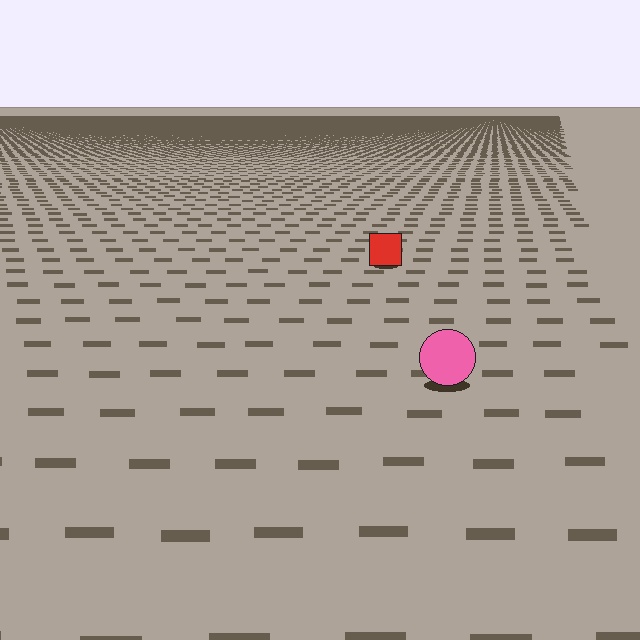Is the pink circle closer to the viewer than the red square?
Yes. The pink circle is closer — you can tell from the texture gradient: the ground texture is coarser near it.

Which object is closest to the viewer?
The pink circle is closest. The texture marks near it are larger and more spread out.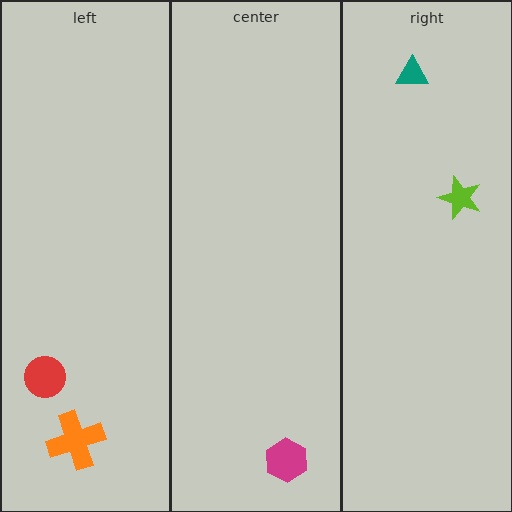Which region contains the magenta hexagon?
The center region.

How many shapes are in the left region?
2.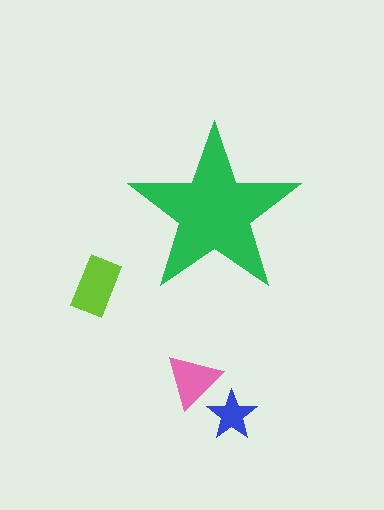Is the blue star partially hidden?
No, the blue star is fully visible.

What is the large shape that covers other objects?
A green star.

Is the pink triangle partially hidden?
No, the pink triangle is fully visible.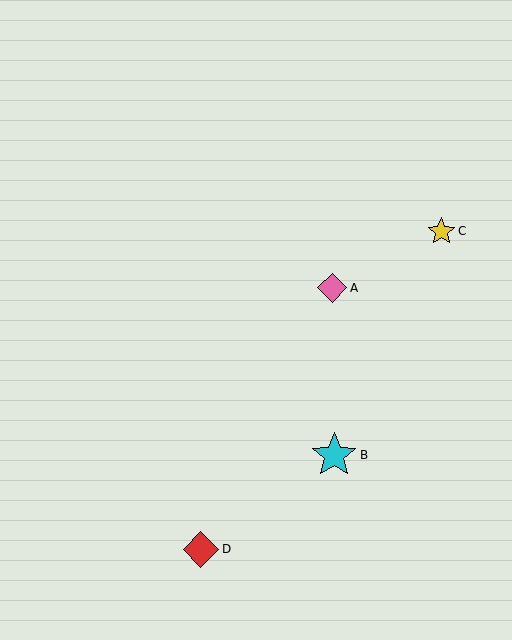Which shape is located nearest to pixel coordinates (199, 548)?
The red diamond (labeled D) at (201, 549) is nearest to that location.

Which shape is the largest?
The cyan star (labeled B) is the largest.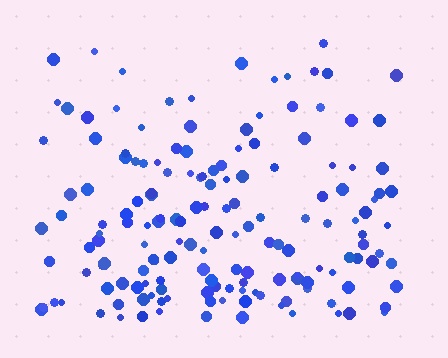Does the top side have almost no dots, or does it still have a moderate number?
Still a moderate number, just noticeably fewer than the bottom.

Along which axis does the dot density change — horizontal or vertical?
Vertical.